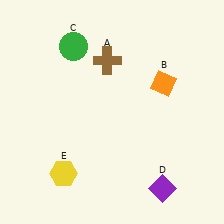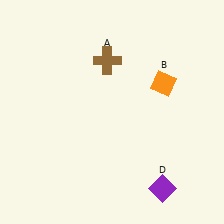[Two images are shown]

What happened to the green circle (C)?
The green circle (C) was removed in Image 2. It was in the top-left area of Image 1.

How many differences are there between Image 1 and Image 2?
There are 2 differences between the two images.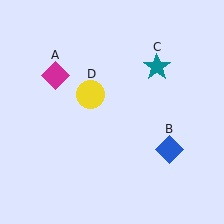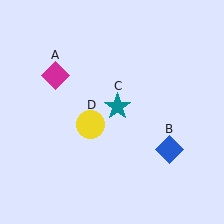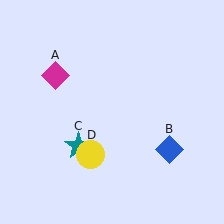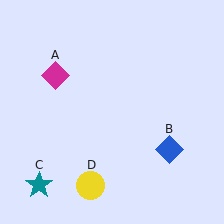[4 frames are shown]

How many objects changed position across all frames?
2 objects changed position: teal star (object C), yellow circle (object D).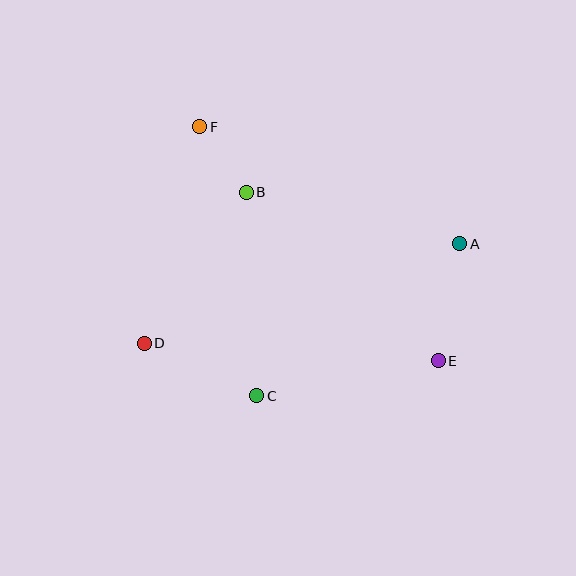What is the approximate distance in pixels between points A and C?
The distance between A and C is approximately 254 pixels.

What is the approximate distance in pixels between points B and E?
The distance between B and E is approximately 256 pixels.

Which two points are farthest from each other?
Points E and F are farthest from each other.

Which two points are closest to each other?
Points B and F are closest to each other.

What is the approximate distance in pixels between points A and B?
The distance between A and B is approximately 220 pixels.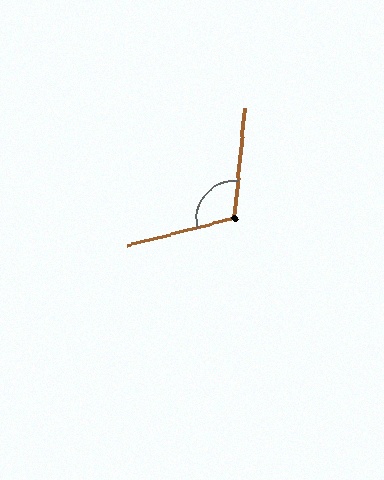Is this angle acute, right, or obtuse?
It is obtuse.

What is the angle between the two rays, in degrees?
Approximately 110 degrees.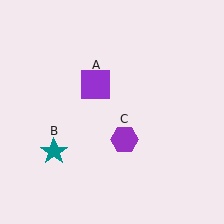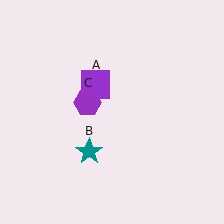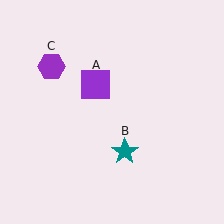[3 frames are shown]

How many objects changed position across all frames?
2 objects changed position: teal star (object B), purple hexagon (object C).